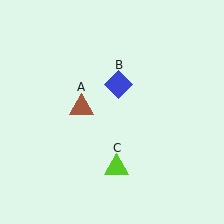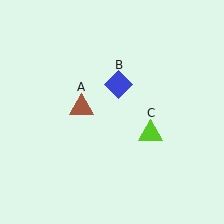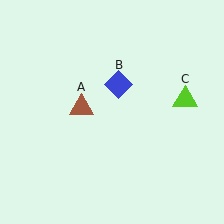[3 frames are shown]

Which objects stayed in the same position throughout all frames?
Brown triangle (object A) and blue diamond (object B) remained stationary.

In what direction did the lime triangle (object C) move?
The lime triangle (object C) moved up and to the right.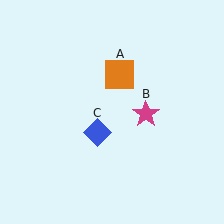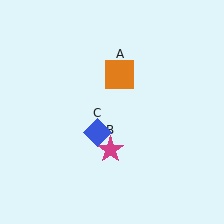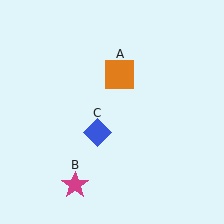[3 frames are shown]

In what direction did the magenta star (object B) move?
The magenta star (object B) moved down and to the left.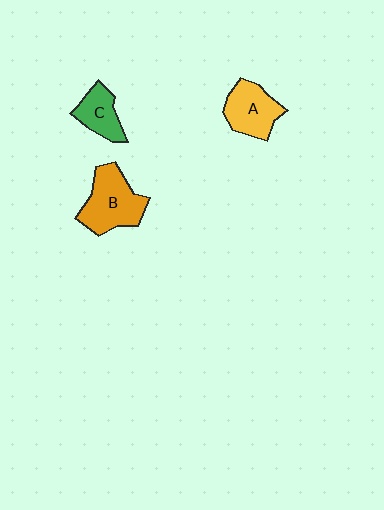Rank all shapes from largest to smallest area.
From largest to smallest: B (orange), A (yellow), C (green).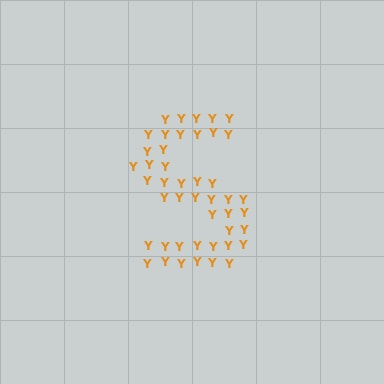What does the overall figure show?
The overall figure shows the letter S.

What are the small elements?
The small elements are letter Y's.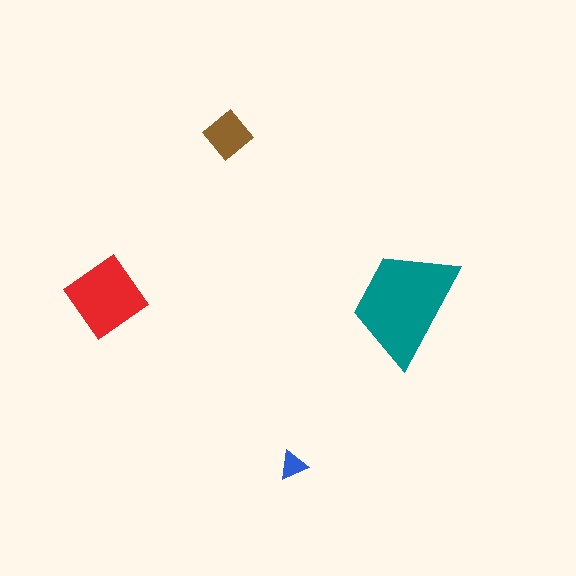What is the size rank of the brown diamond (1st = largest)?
3rd.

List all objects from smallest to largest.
The blue triangle, the brown diamond, the red diamond, the teal trapezoid.